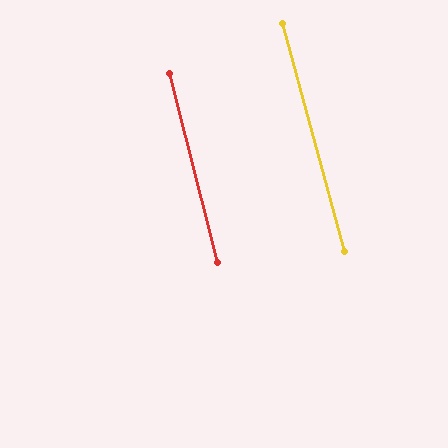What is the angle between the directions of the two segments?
Approximately 1 degree.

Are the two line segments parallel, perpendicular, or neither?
Parallel — their directions differ by only 1.1°.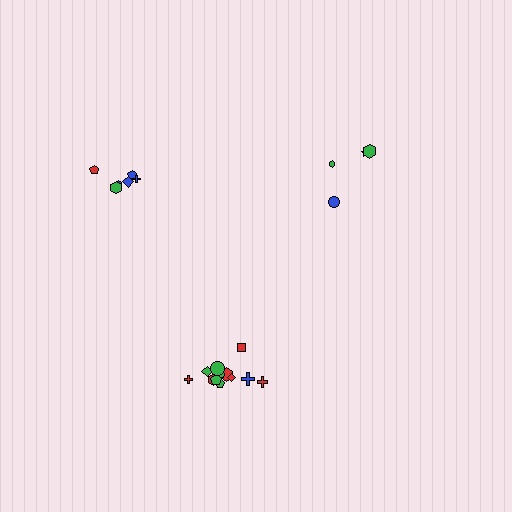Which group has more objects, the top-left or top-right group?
The top-left group.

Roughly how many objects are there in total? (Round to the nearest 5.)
Roughly 20 objects in total.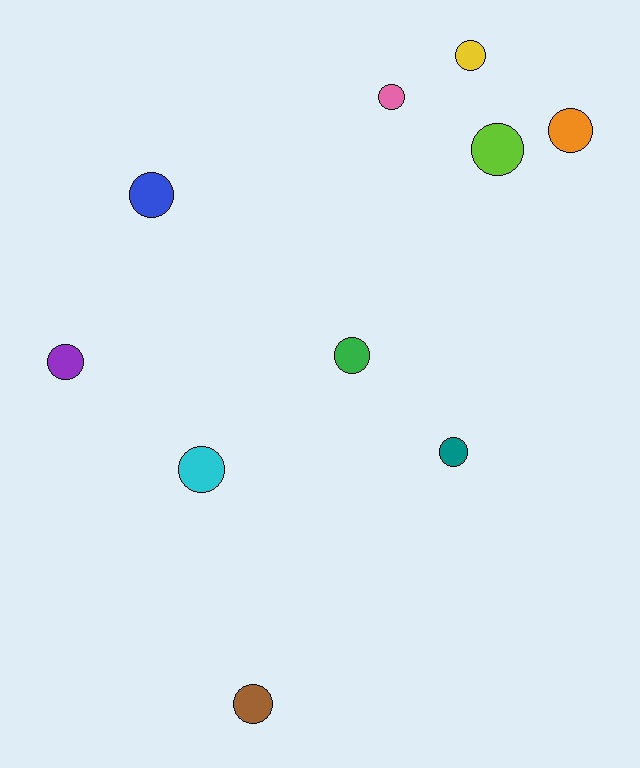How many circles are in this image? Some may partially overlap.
There are 10 circles.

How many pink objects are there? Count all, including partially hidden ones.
There is 1 pink object.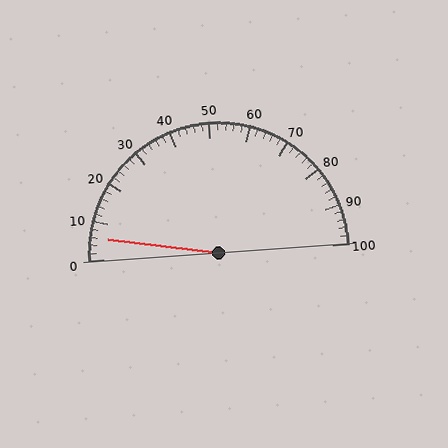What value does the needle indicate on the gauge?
The needle indicates approximately 6.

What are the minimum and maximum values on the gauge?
The gauge ranges from 0 to 100.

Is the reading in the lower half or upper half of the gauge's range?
The reading is in the lower half of the range (0 to 100).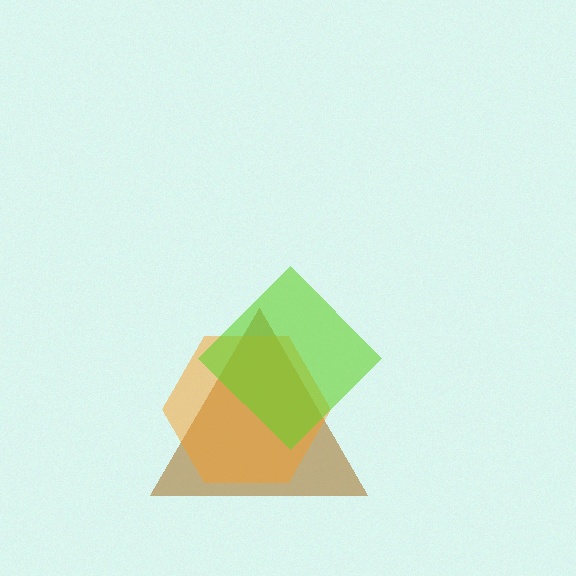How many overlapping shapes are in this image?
There are 3 overlapping shapes in the image.